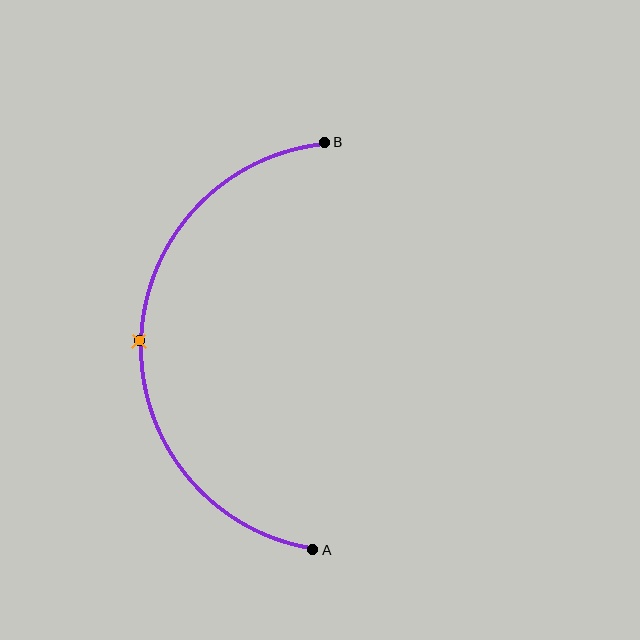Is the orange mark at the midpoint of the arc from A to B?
Yes. The orange mark lies on the arc at equal arc-length from both A and B — it is the arc midpoint.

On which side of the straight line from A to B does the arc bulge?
The arc bulges to the left of the straight line connecting A and B.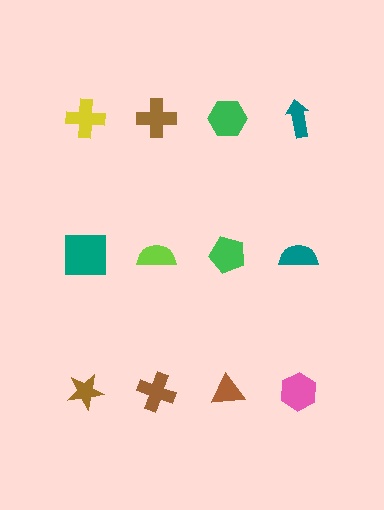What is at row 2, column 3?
A green pentagon.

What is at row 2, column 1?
A teal square.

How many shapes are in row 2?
4 shapes.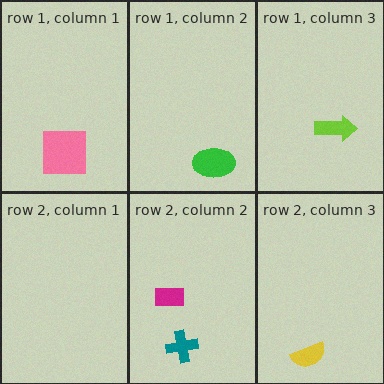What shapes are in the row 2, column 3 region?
The yellow semicircle.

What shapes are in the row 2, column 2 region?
The teal cross, the magenta rectangle.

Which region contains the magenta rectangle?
The row 2, column 2 region.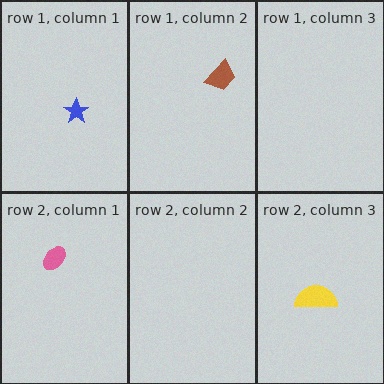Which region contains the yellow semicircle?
The row 2, column 3 region.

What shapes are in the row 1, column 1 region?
The blue star.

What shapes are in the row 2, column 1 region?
The pink ellipse.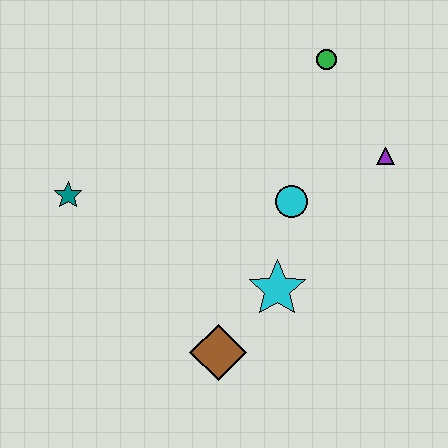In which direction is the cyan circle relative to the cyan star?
The cyan circle is above the cyan star.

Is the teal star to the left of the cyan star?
Yes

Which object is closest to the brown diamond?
The cyan star is closest to the brown diamond.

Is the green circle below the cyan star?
No